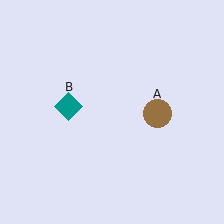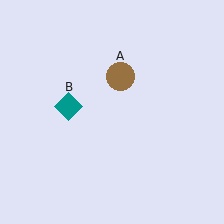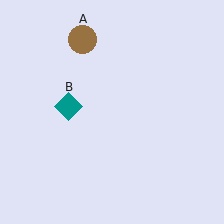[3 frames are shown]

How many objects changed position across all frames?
1 object changed position: brown circle (object A).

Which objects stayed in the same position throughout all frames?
Teal diamond (object B) remained stationary.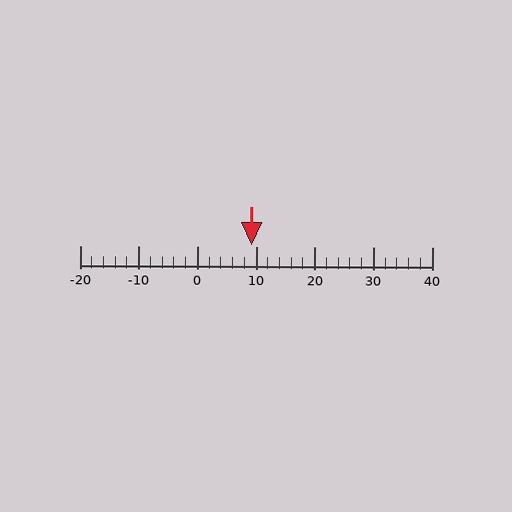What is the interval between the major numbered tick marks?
The major tick marks are spaced 10 units apart.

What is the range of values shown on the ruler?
The ruler shows values from -20 to 40.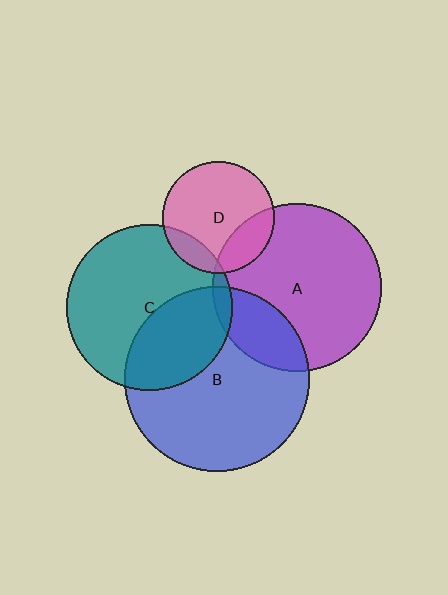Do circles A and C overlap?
Yes.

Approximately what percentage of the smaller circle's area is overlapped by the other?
Approximately 5%.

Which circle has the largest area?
Circle B (blue).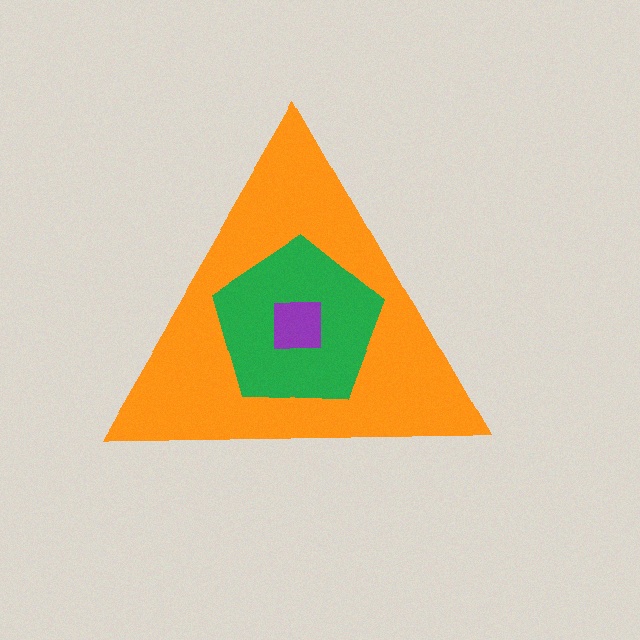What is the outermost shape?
The orange triangle.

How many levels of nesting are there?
3.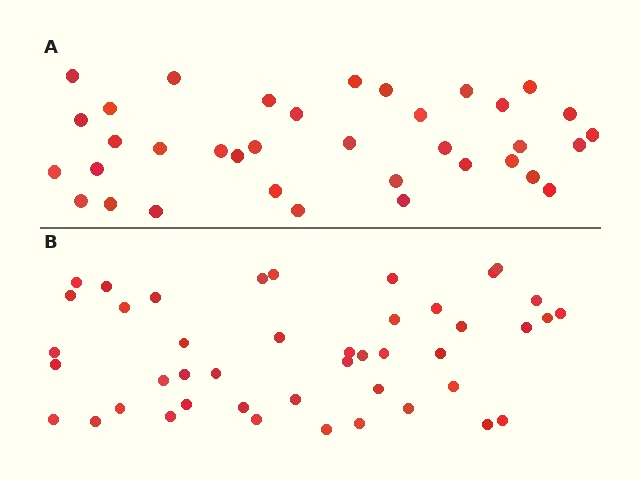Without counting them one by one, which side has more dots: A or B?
Region B (the bottom region) has more dots.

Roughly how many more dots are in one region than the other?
Region B has roughly 8 or so more dots than region A.